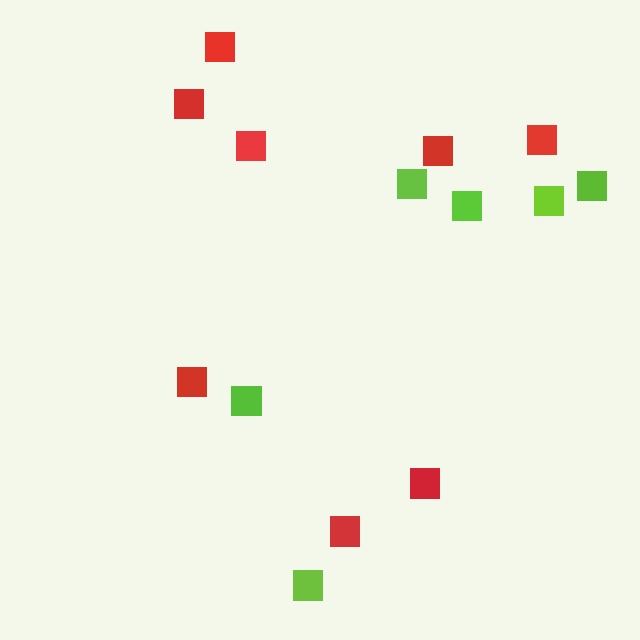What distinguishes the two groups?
There are 2 groups: one group of lime squares (6) and one group of red squares (8).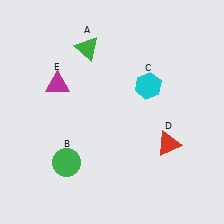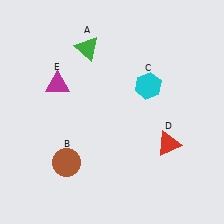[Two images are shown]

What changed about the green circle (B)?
In Image 1, B is green. In Image 2, it changed to brown.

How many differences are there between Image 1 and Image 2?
There is 1 difference between the two images.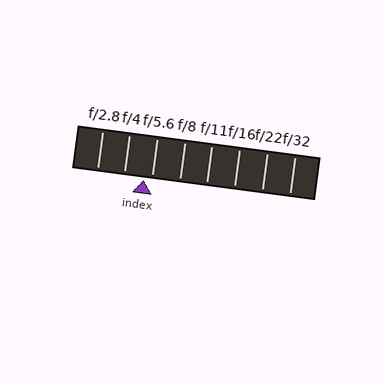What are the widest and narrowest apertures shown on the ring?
The widest aperture shown is f/2.8 and the narrowest is f/32.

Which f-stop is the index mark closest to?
The index mark is closest to f/5.6.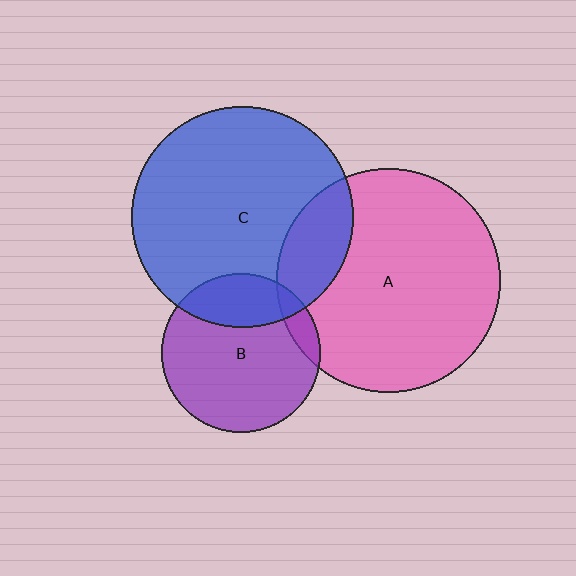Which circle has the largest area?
Circle A (pink).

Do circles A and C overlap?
Yes.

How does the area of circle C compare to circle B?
Approximately 1.9 times.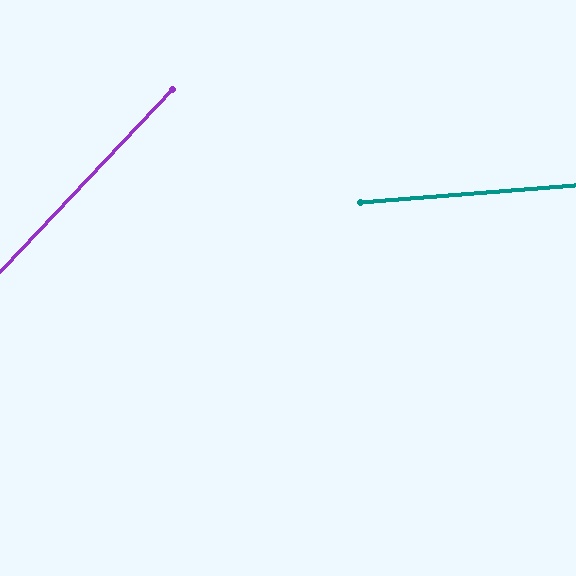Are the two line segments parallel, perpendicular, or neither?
Neither parallel nor perpendicular — they differ by about 42°.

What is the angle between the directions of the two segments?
Approximately 42 degrees.